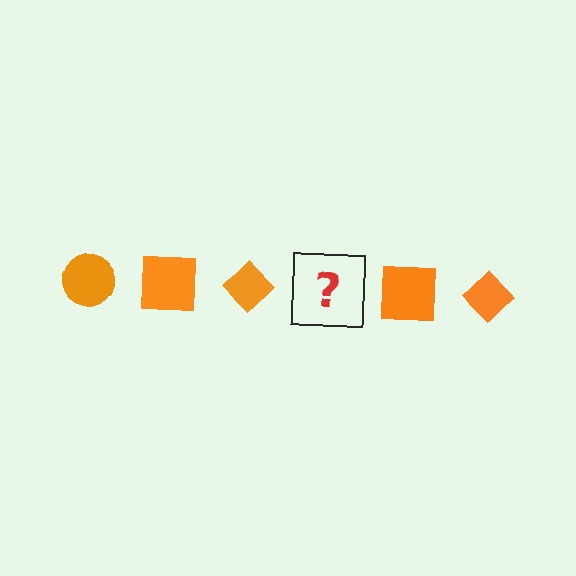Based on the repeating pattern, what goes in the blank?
The blank should be an orange circle.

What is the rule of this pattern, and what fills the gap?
The rule is that the pattern cycles through circle, square, diamond shapes in orange. The gap should be filled with an orange circle.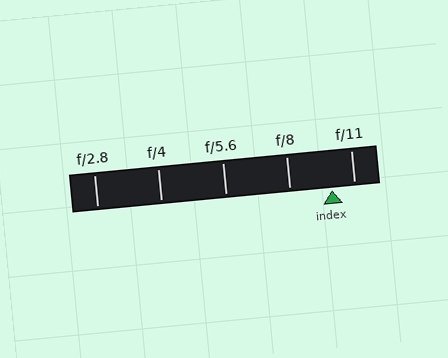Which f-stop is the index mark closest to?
The index mark is closest to f/11.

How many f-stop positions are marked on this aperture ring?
There are 5 f-stop positions marked.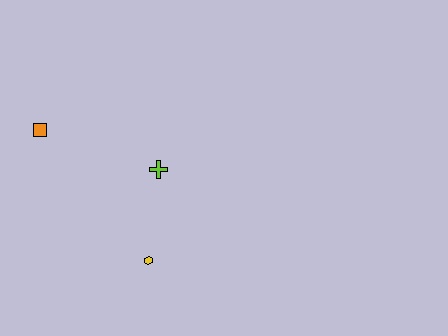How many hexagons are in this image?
There is 1 hexagon.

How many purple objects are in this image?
There are no purple objects.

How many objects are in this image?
There are 3 objects.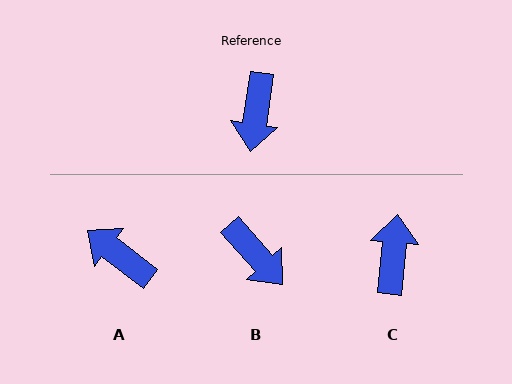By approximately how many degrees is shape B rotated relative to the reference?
Approximately 51 degrees counter-clockwise.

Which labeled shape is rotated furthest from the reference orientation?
C, about 177 degrees away.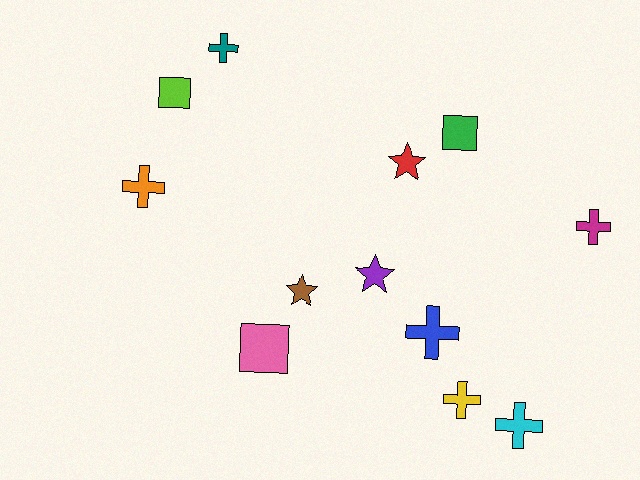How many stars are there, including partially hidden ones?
There are 3 stars.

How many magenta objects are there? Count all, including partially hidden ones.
There is 1 magenta object.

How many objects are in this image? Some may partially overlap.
There are 12 objects.